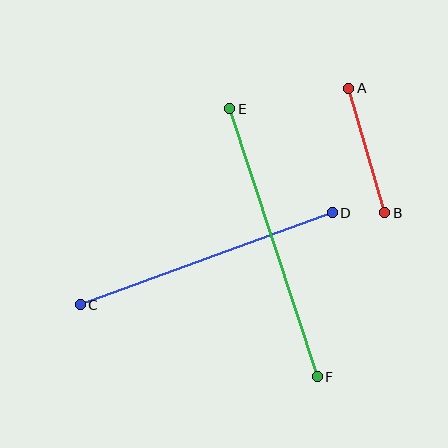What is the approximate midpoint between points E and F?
The midpoint is at approximately (273, 243) pixels.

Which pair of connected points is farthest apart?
Points E and F are farthest apart.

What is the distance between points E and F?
The distance is approximately 282 pixels.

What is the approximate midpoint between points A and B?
The midpoint is at approximately (367, 151) pixels.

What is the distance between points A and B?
The distance is approximately 129 pixels.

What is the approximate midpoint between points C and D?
The midpoint is at approximately (206, 259) pixels.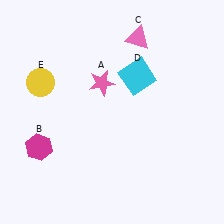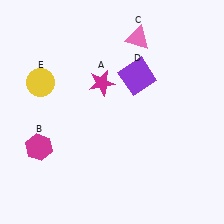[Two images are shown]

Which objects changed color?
A changed from pink to magenta. D changed from cyan to purple.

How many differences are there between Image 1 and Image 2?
There are 2 differences between the two images.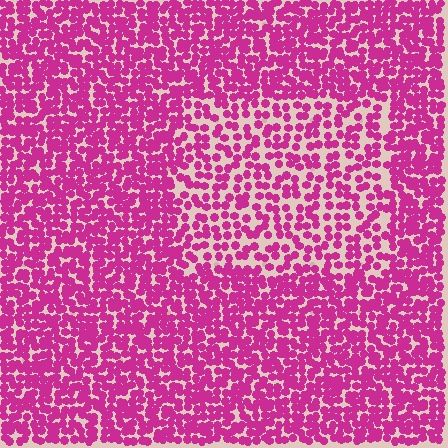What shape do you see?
I see a rectangle.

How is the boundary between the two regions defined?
The boundary is defined by a change in element density (approximately 1.7x ratio). All elements are the same color, size, and shape.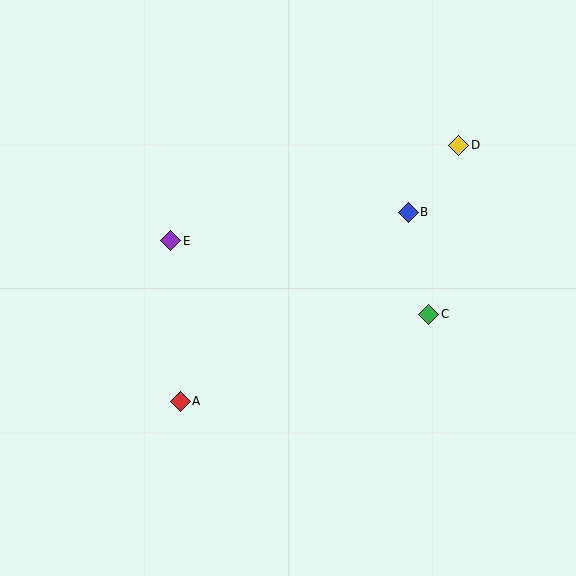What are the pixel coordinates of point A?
Point A is at (180, 401).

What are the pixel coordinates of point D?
Point D is at (459, 145).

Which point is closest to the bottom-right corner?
Point C is closest to the bottom-right corner.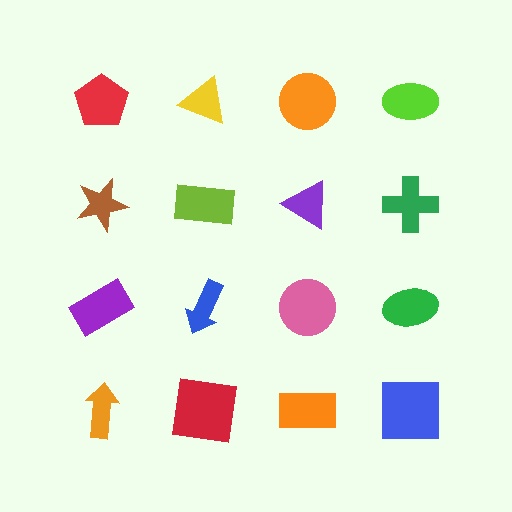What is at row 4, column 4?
A blue square.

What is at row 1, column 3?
An orange circle.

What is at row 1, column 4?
A lime ellipse.